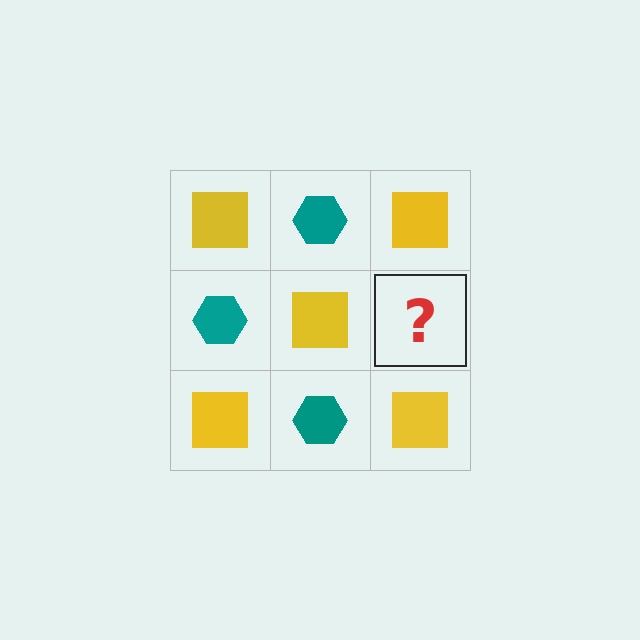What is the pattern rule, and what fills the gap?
The rule is that it alternates yellow square and teal hexagon in a checkerboard pattern. The gap should be filled with a teal hexagon.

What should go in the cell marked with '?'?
The missing cell should contain a teal hexagon.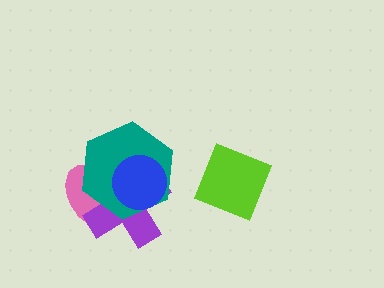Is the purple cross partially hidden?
Yes, it is partially covered by another shape.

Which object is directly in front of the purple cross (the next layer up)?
The teal hexagon is directly in front of the purple cross.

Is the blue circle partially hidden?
No, no other shape covers it.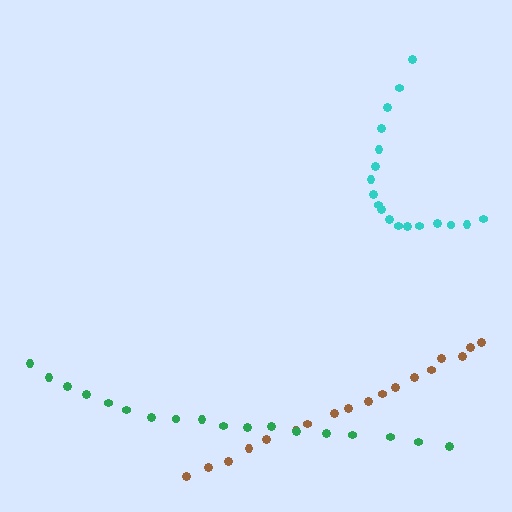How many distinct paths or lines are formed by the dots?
There are 3 distinct paths.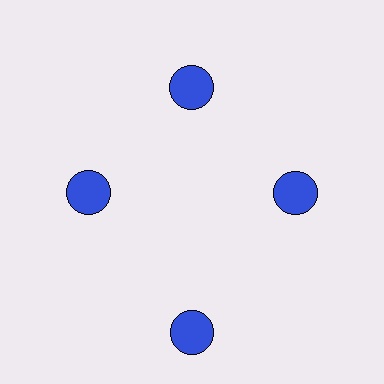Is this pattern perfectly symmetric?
No. The 4 blue circles are arranged in a ring, but one element near the 6 o'clock position is pushed outward from the center, breaking the 4-fold rotational symmetry.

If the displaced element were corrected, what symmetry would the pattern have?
It would have 4-fold rotational symmetry — the pattern would map onto itself every 90 degrees.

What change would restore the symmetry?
The symmetry would be restored by moving it inward, back onto the ring so that all 4 circles sit at equal angles and equal distance from the center.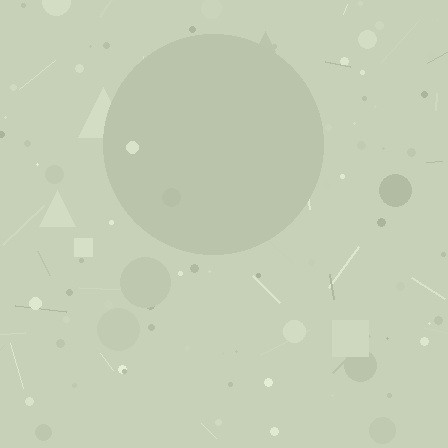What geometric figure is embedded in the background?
A circle is embedded in the background.